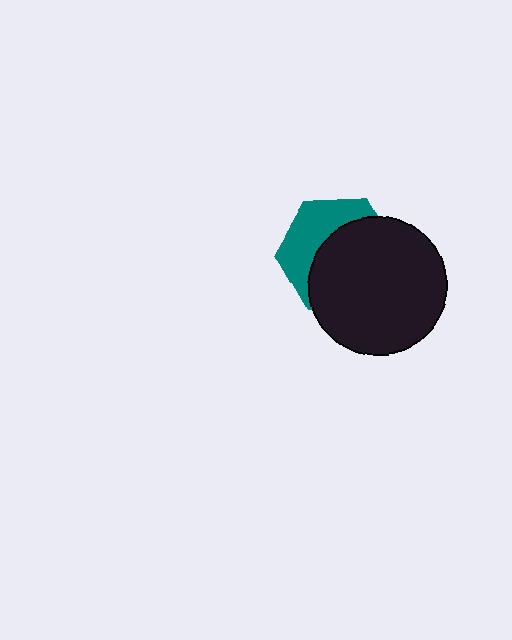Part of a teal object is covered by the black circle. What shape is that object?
It is a hexagon.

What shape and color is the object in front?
The object in front is a black circle.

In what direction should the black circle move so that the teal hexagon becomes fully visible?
The black circle should move toward the lower-right. That is the shortest direction to clear the overlap and leave the teal hexagon fully visible.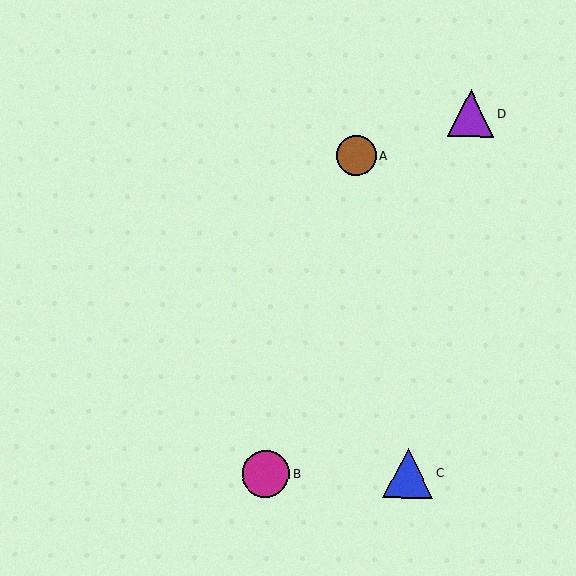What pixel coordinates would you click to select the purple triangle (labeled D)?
Click at (471, 113) to select the purple triangle D.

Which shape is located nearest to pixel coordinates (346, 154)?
The brown circle (labeled A) at (356, 155) is nearest to that location.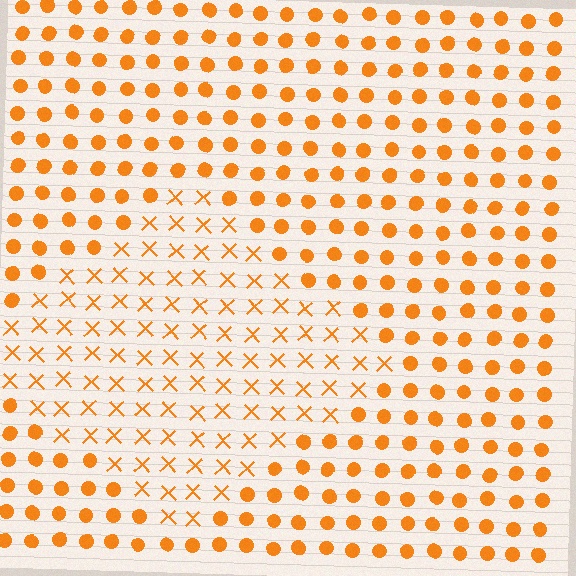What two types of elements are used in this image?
The image uses X marks inside the diamond region and circles outside it.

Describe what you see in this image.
The image is filled with small orange elements arranged in a uniform grid. A diamond-shaped region contains X marks, while the surrounding area contains circles. The boundary is defined purely by the change in element shape.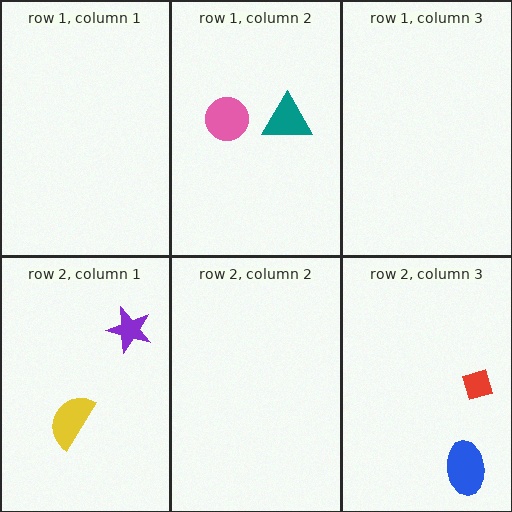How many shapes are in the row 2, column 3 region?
2.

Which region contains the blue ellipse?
The row 2, column 3 region.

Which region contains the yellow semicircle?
The row 2, column 1 region.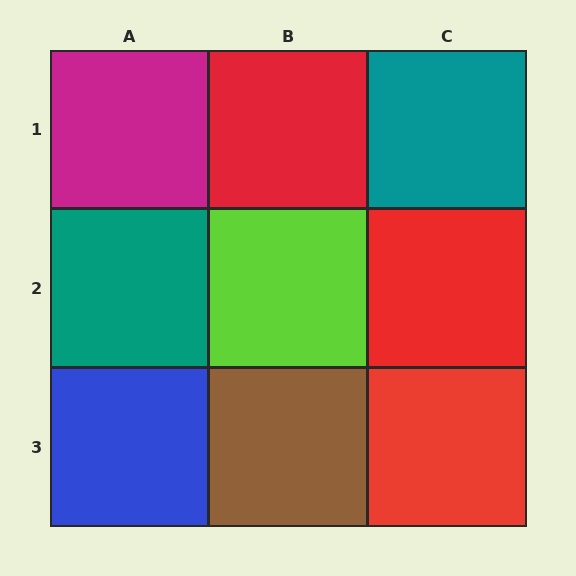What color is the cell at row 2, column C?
Red.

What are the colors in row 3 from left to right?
Blue, brown, red.